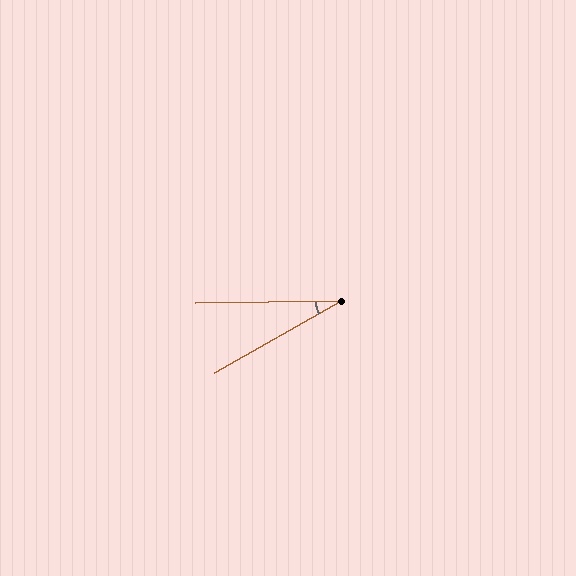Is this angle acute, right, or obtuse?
It is acute.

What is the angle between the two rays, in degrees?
Approximately 29 degrees.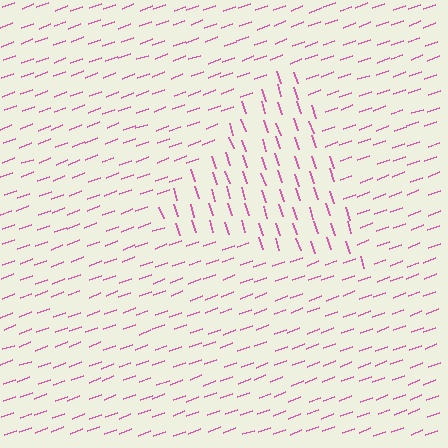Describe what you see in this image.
The image is filled with small pink line segments. A triangle region in the image has lines oriented differently from the surrounding lines, creating a visible texture boundary.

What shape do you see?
I see a triangle.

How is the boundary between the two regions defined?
The boundary is defined purely by a change in line orientation (approximately 88 degrees difference). All lines are the same color and thickness.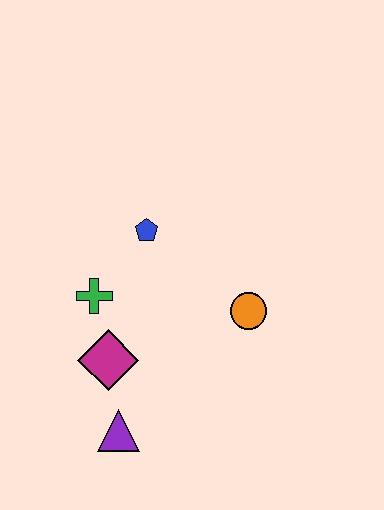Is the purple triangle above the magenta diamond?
No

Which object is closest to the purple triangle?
The magenta diamond is closest to the purple triangle.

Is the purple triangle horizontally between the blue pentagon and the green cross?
Yes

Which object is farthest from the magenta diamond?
The orange circle is farthest from the magenta diamond.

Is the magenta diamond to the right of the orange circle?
No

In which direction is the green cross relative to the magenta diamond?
The green cross is above the magenta diamond.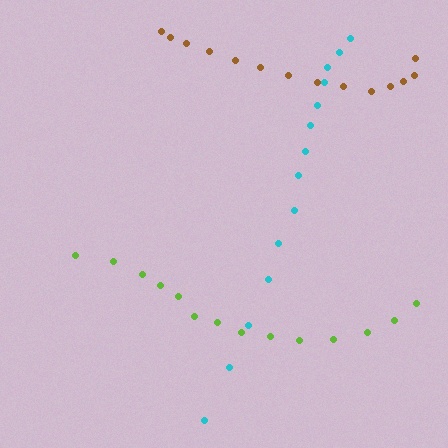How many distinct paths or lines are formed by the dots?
There are 3 distinct paths.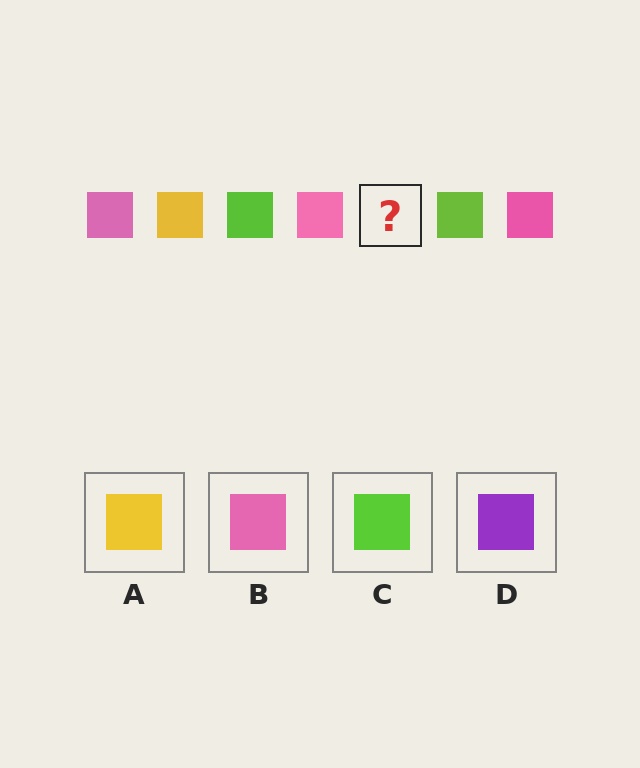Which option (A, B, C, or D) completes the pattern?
A.